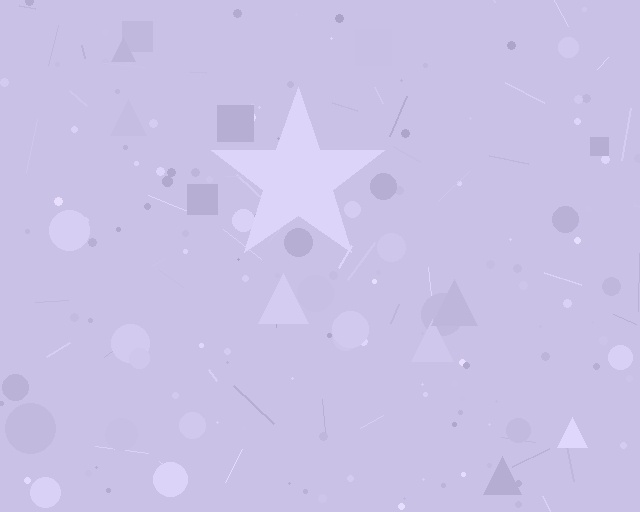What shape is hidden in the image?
A star is hidden in the image.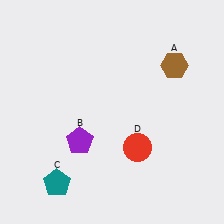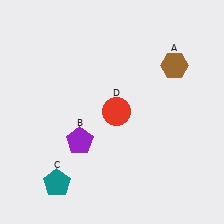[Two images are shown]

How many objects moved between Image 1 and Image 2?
1 object moved between the two images.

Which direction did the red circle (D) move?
The red circle (D) moved up.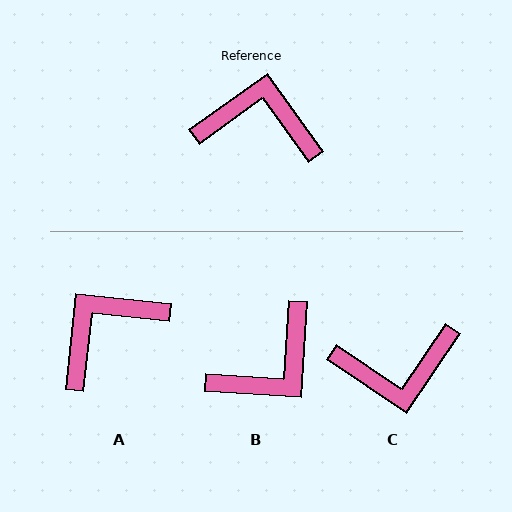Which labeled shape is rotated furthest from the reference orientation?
C, about 160 degrees away.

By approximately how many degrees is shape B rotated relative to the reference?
Approximately 129 degrees clockwise.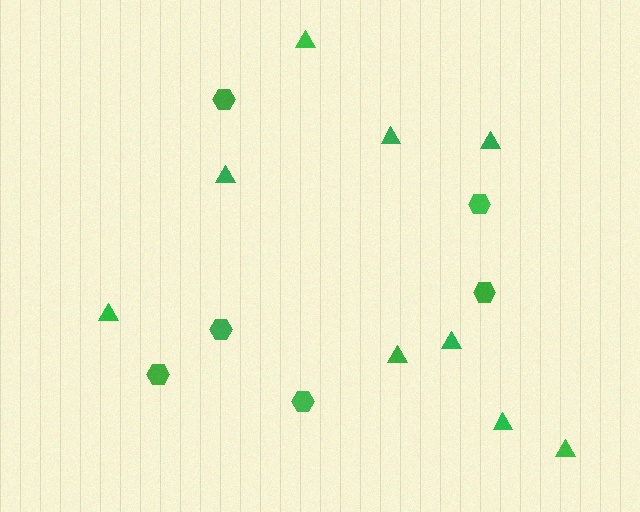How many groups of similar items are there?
There are 2 groups: one group of triangles (9) and one group of hexagons (6).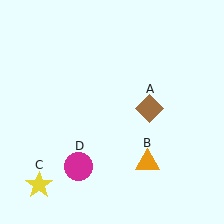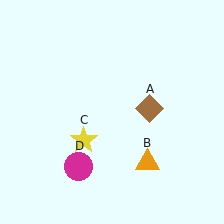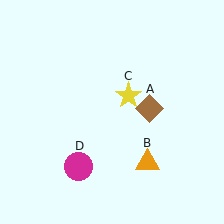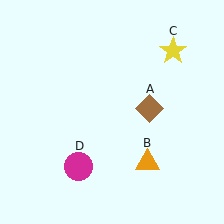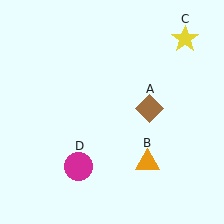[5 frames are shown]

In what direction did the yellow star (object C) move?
The yellow star (object C) moved up and to the right.